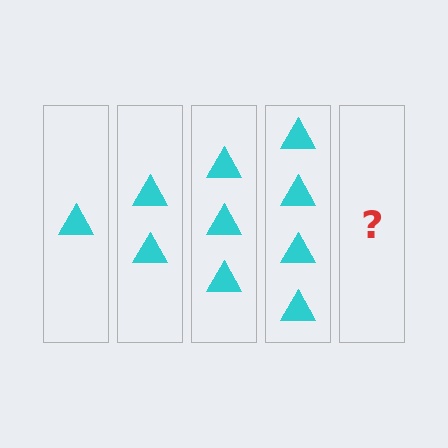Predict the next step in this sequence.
The next step is 5 triangles.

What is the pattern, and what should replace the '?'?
The pattern is that each step adds one more triangle. The '?' should be 5 triangles.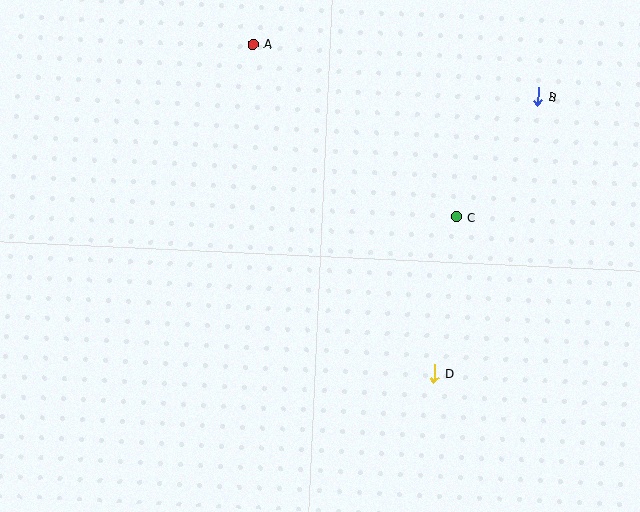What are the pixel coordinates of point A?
Point A is at (253, 44).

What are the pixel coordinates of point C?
Point C is at (456, 217).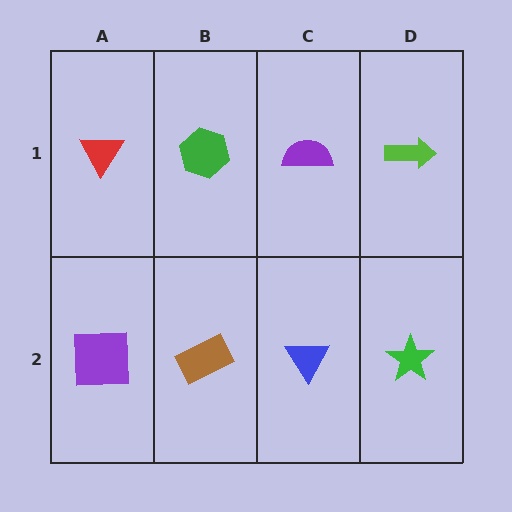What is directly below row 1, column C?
A blue triangle.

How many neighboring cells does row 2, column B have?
3.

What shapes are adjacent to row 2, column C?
A purple semicircle (row 1, column C), a brown rectangle (row 2, column B), a green star (row 2, column D).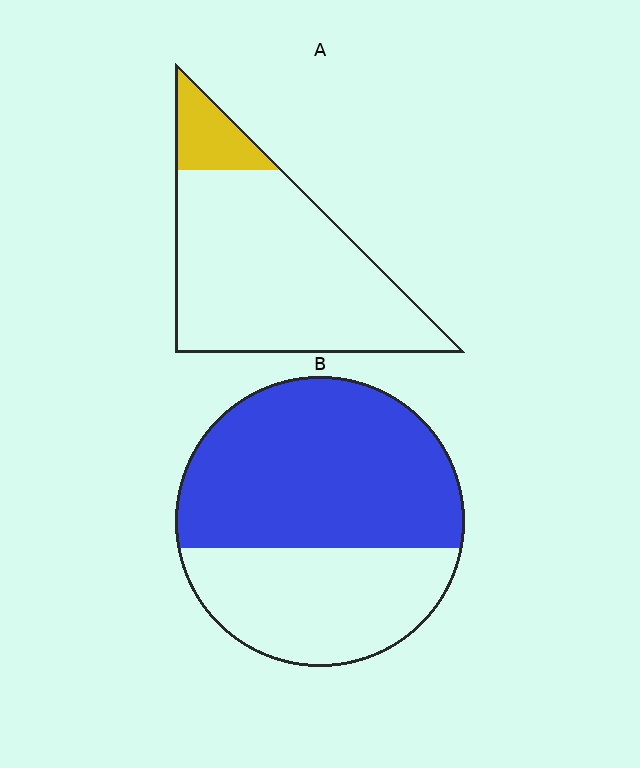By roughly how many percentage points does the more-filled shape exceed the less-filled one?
By roughly 50 percentage points (B over A).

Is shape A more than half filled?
No.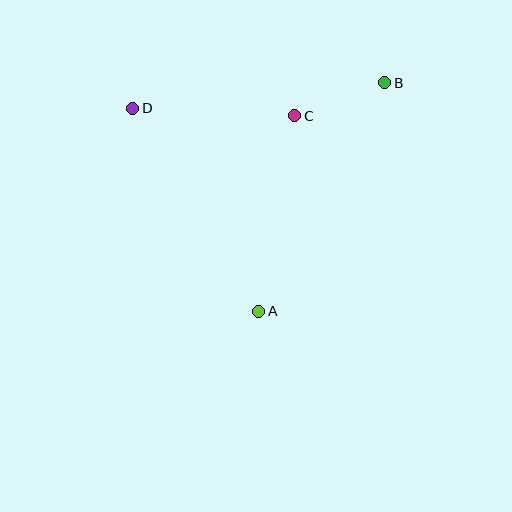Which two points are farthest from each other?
Points A and B are farthest from each other.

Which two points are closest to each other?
Points B and C are closest to each other.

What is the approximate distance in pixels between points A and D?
The distance between A and D is approximately 239 pixels.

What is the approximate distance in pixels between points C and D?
The distance between C and D is approximately 162 pixels.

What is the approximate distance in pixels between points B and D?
The distance between B and D is approximately 253 pixels.